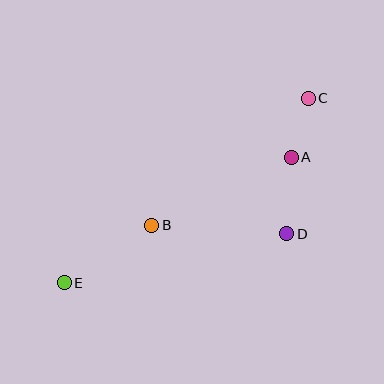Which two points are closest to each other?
Points A and C are closest to each other.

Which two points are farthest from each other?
Points C and E are farthest from each other.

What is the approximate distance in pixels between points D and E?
The distance between D and E is approximately 227 pixels.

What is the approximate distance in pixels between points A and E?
The distance between A and E is approximately 259 pixels.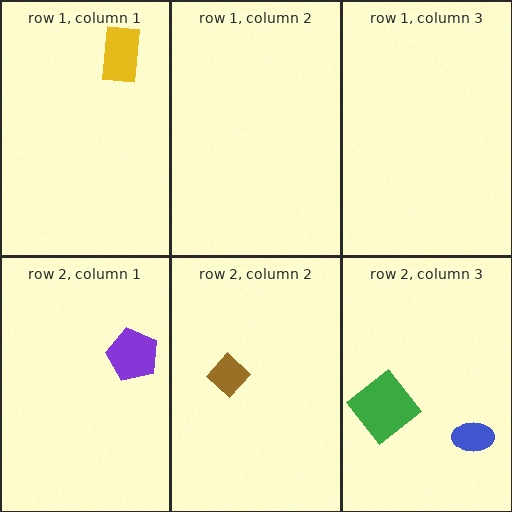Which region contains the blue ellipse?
The row 2, column 3 region.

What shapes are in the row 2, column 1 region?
The purple pentagon.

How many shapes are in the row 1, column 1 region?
1.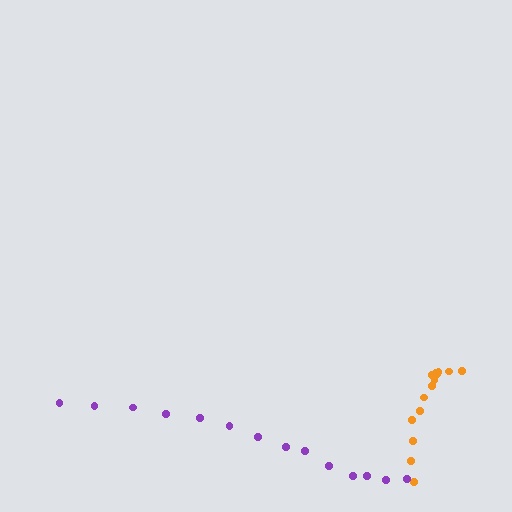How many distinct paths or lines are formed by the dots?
There are 2 distinct paths.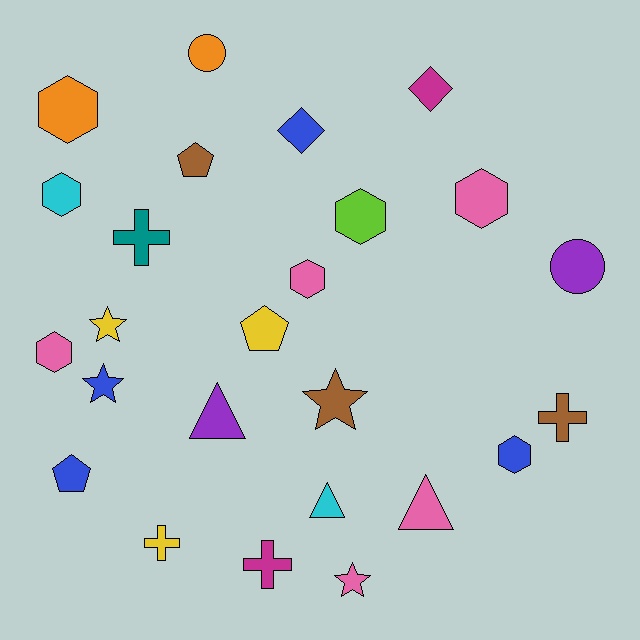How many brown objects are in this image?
There are 3 brown objects.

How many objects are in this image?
There are 25 objects.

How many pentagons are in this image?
There are 3 pentagons.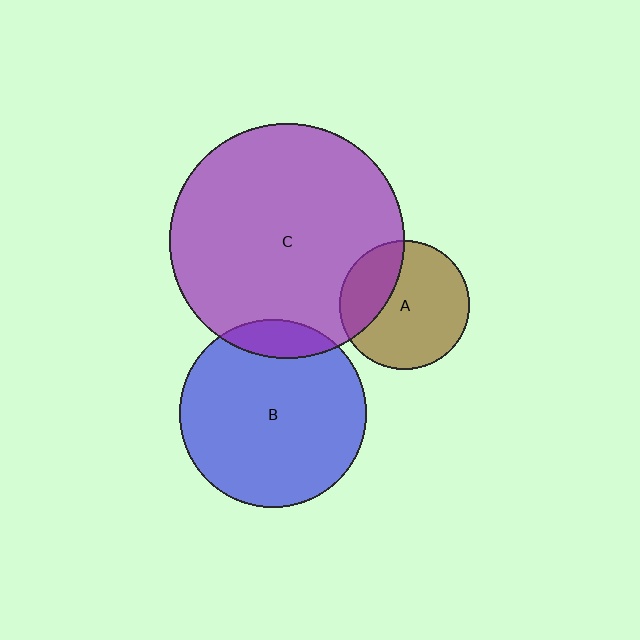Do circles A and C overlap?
Yes.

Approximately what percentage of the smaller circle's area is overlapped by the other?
Approximately 30%.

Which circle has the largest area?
Circle C (purple).